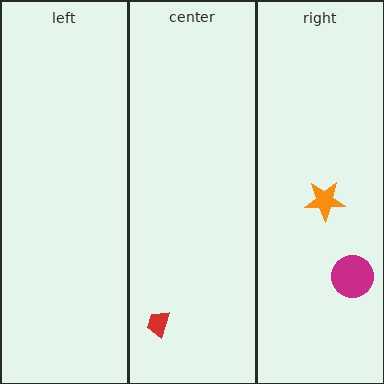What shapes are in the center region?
The red trapezoid.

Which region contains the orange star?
The right region.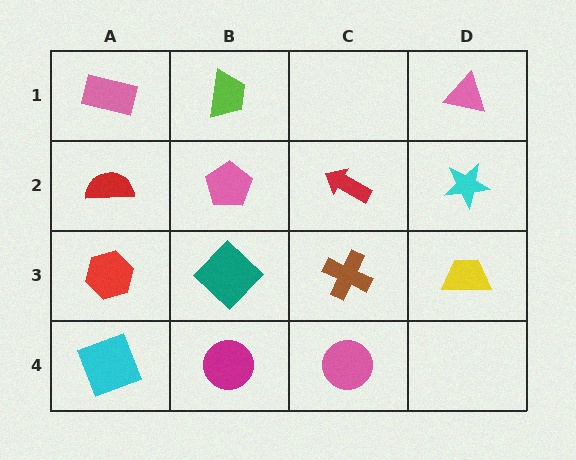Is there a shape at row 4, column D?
No, that cell is empty.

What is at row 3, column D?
A yellow trapezoid.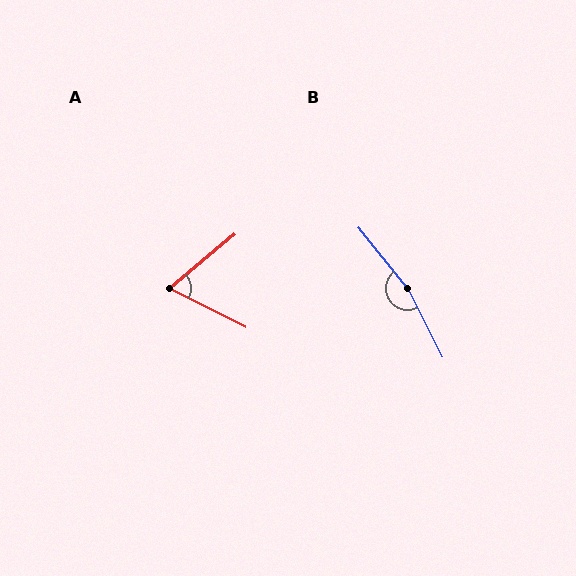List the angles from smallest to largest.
A (66°), B (168°).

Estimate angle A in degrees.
Approximately 66 degrees.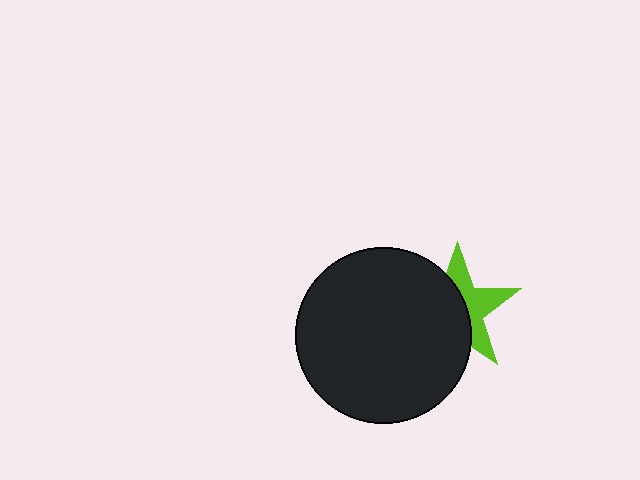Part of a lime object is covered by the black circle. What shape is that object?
It is a star.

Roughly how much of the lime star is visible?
A small part of it is visible (roughly 44%).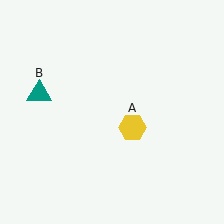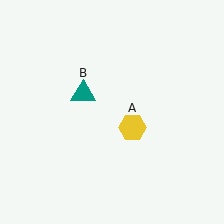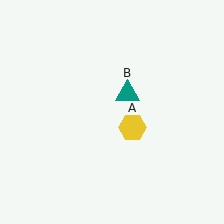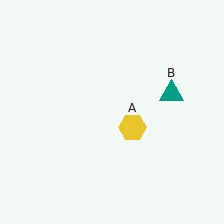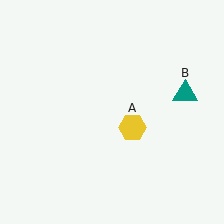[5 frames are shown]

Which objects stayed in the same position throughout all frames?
Yellow hexagon (object A) remained stationary.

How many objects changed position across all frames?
1 object changed position: teal triangle (object B).